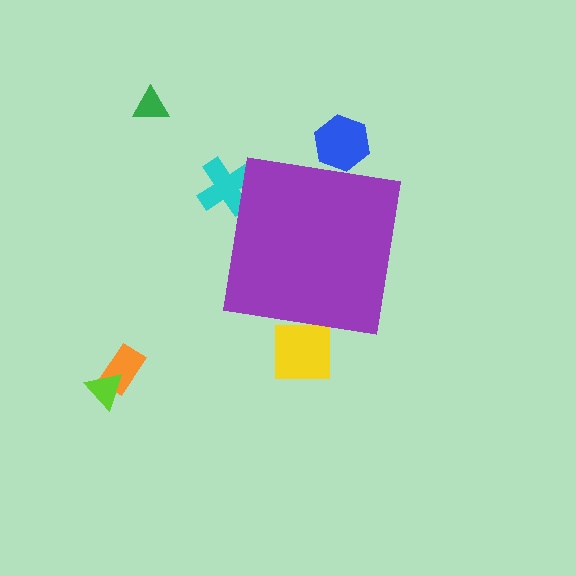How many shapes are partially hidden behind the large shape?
3 shapes are partially hidden.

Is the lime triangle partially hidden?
No, the lime triangle is fully visible.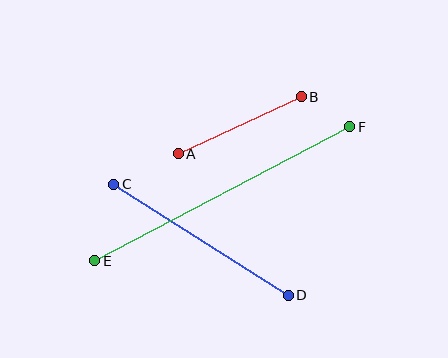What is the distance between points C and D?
The distance is approximately 207 pixels.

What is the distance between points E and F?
The distance is approximately 288 pixels.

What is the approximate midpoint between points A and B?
The midpoint is at approximately (240, 125) pixels.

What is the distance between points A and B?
The distance is approximately 135 pixels.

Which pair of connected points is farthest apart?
Points E and F are farthest apart.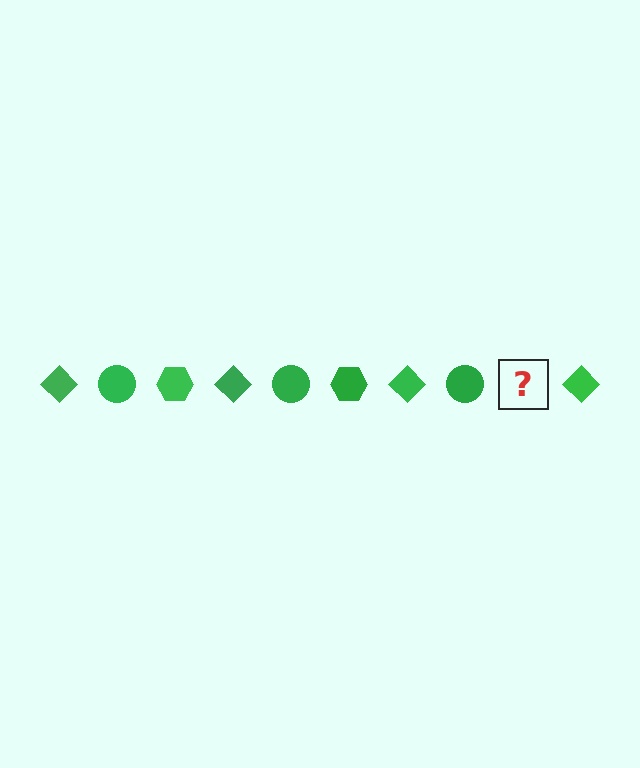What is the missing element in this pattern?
The missing element is a green hexagon.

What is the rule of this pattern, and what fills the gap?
The rule is that the pattern cycles through diamond, circle, hexagon shapes in green. The gap should be filled with a green hexagon.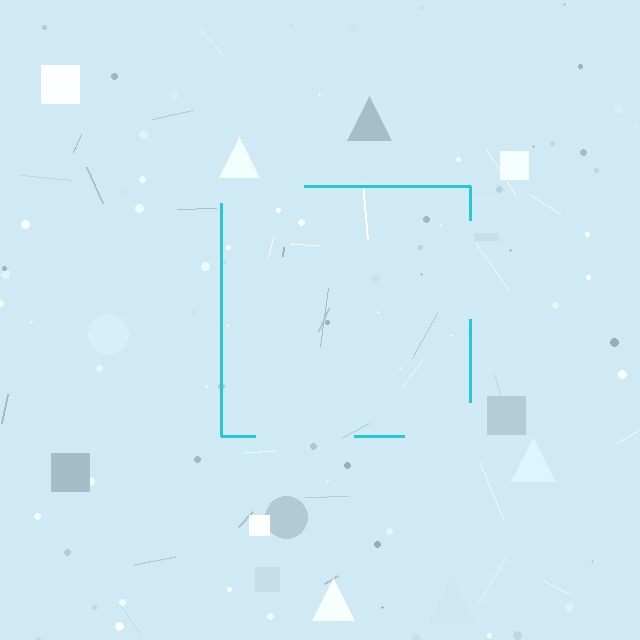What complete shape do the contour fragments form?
The contour fragments form a square.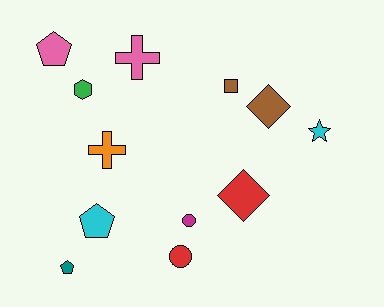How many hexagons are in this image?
There is 1 hexagon.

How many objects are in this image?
There are 12 objects.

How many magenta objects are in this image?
There is 1 magenta object.